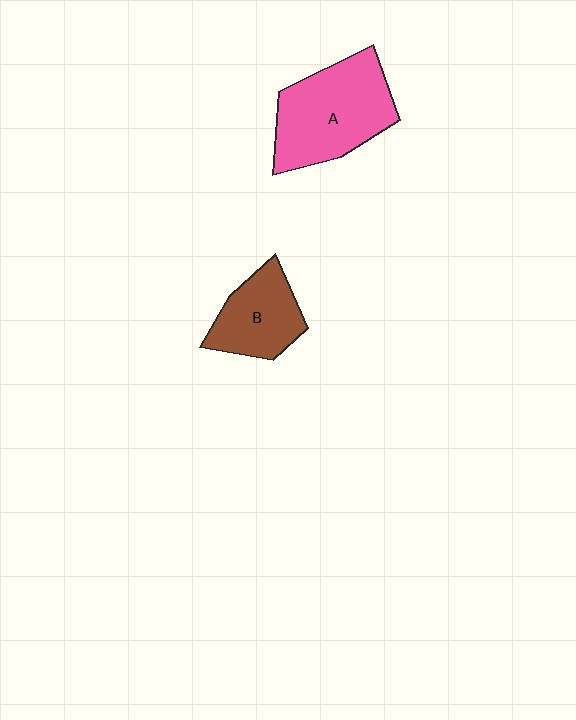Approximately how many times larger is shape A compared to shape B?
Approximately 1.6 times.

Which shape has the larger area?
Shape A (pink).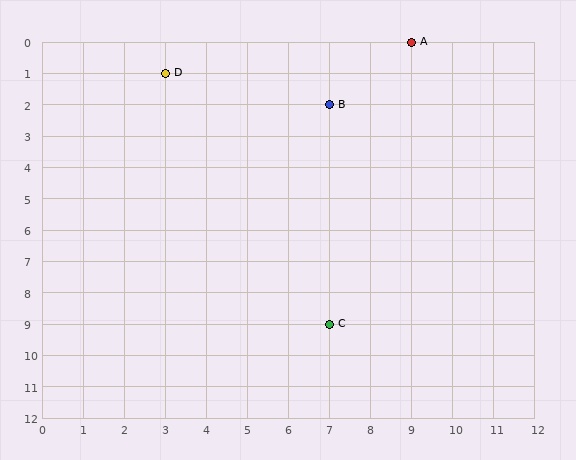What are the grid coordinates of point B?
Point B is at grid coordinates (7, 2).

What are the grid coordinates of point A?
Point A is at grid coordinates (9, 0).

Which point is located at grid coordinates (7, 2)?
Point B is at (7, 2).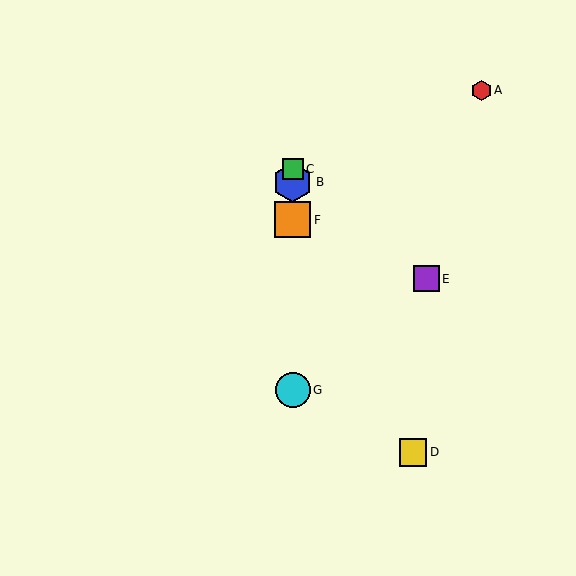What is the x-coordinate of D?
Object D is at x≈413.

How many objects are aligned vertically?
4 objects (B, C, F, G) are aligned vertically.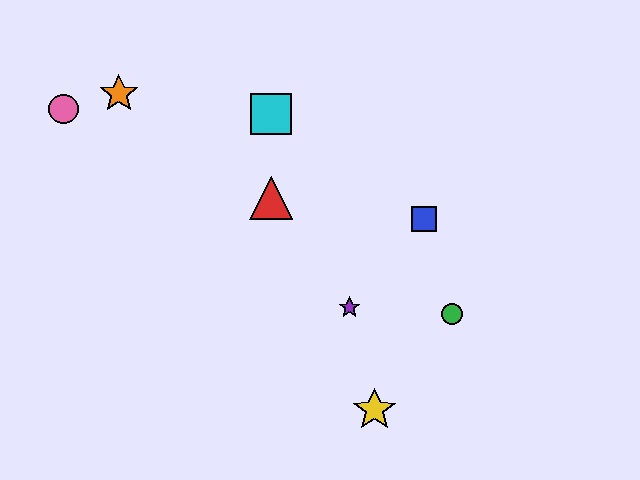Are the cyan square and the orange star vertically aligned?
No, the cyan square is at x≈271 and the orange star is at x≈119.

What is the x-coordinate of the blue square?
The blue square is at x≈424.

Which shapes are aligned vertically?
The red triangle, the cyan square are aligned vertically.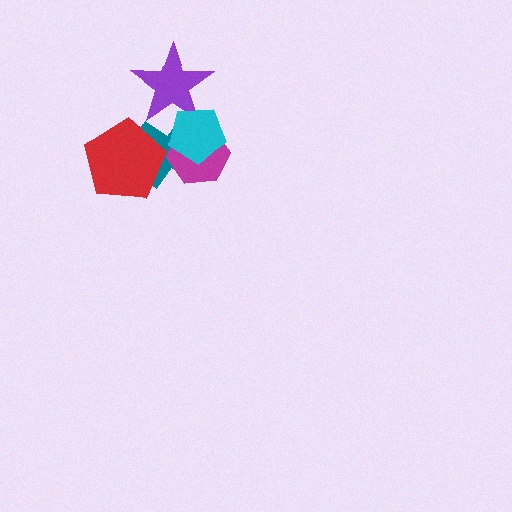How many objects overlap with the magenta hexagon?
2 objects overlap with the magenta hexagon.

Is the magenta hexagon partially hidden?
Yes, it is partially covered by another shape.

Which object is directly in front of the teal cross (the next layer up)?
The magenta hexagon is directly in front of the teal cross.